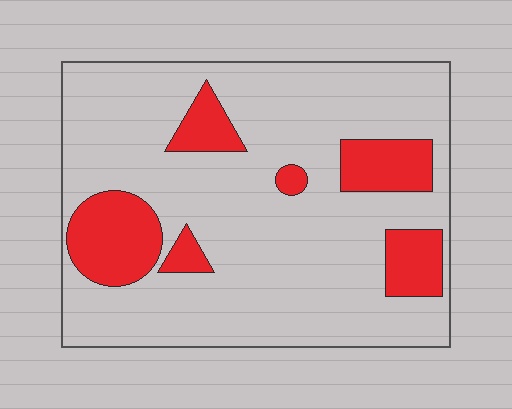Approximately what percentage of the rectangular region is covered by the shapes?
Approximately 20%.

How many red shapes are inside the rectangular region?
6.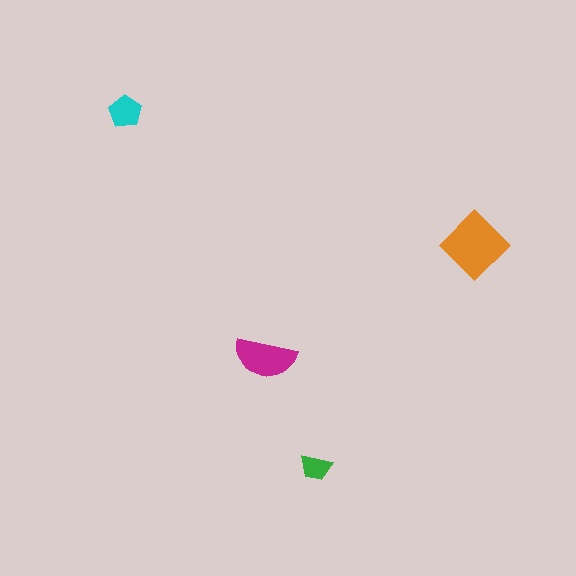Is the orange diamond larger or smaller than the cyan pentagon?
Larger.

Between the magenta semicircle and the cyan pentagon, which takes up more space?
The magenta semicircle.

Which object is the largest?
The orange diamond.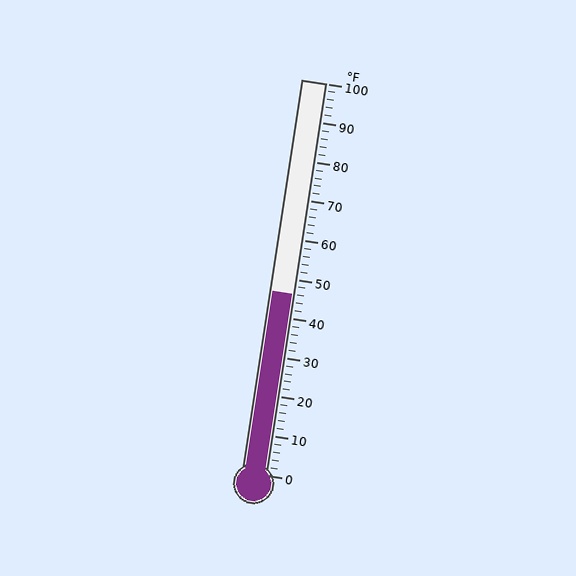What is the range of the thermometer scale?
The thermometer scale ranges from 0°F to 100°F.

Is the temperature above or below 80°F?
The temperature is below 80°F.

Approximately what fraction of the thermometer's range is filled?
The thermometer is filled to approximately 45% of its range.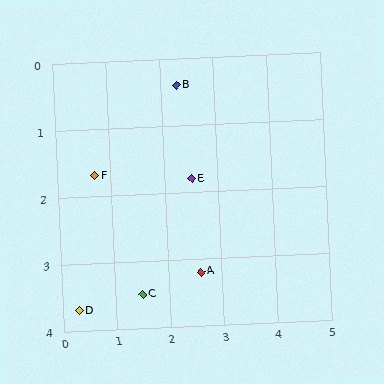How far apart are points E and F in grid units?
Points E and F are about 1.8 grid units apart.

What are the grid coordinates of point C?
Point C is at approximately (1.5, 3.5).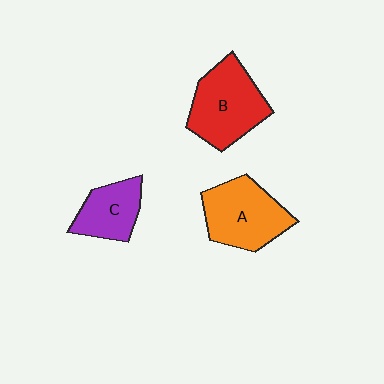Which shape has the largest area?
Shape B (red).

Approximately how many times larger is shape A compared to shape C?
Approximately 1.5 times.